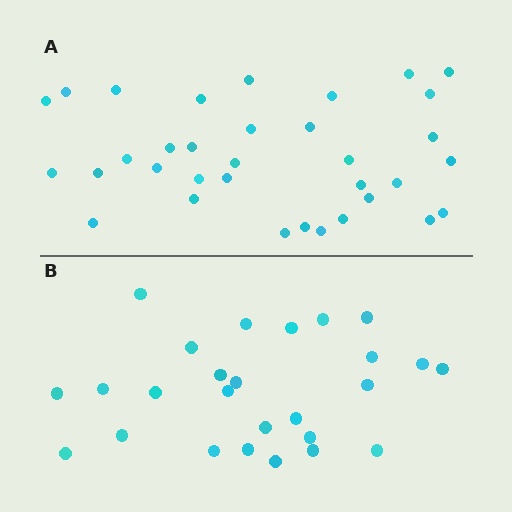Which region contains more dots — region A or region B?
Region A (the top region) has more dots.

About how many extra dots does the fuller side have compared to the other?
Region A has roughly 8 or so more dots than region B.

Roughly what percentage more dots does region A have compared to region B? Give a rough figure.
About 30% more.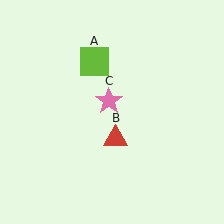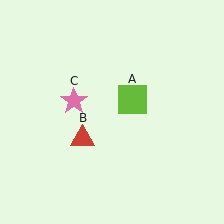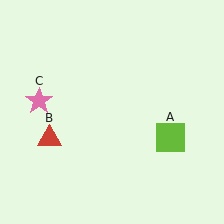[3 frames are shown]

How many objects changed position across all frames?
3 objects changed position: lime square (object A), red triangle (object B), pink star (object C).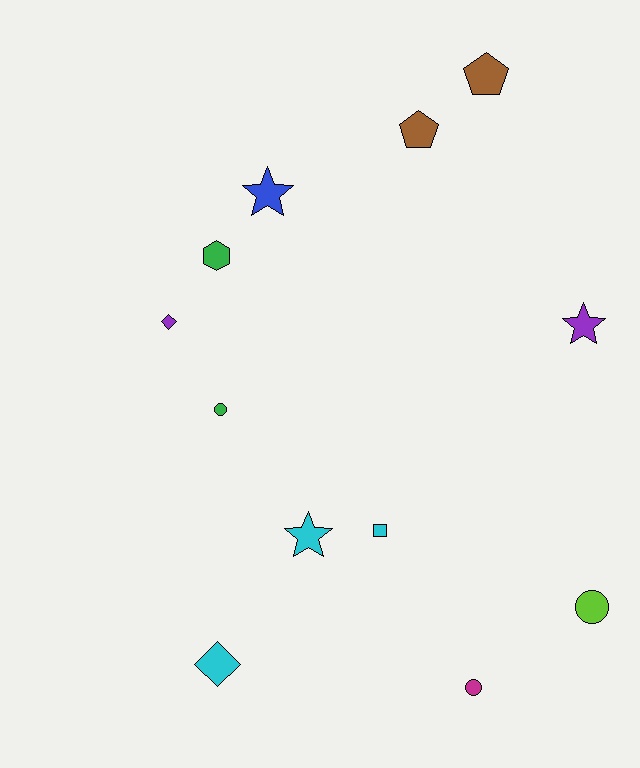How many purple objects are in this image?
There are 2 purple objects.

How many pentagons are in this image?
There are 2 pentagons.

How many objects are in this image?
There are 12 objects.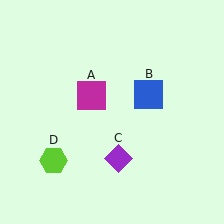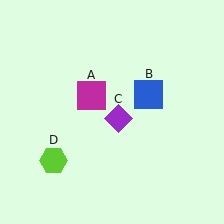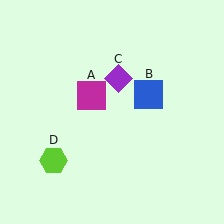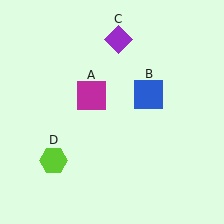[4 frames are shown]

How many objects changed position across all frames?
1 object changed position: purple diamond (object C).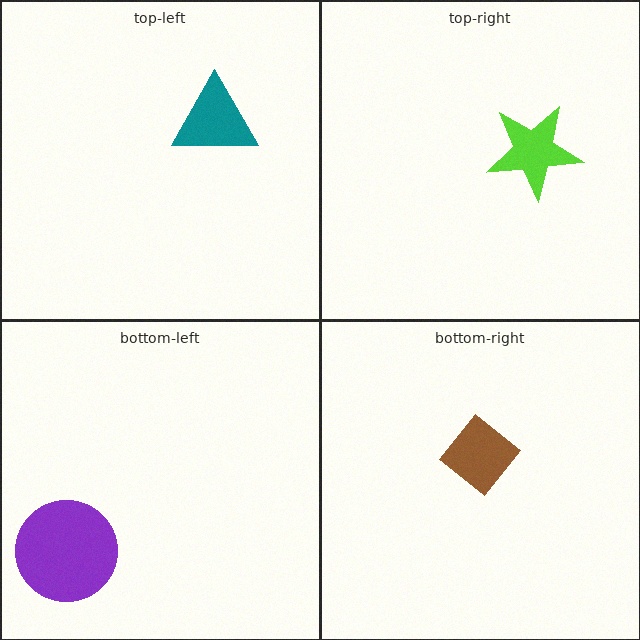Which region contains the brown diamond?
The bottom-right region.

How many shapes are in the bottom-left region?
1.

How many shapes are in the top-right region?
1.